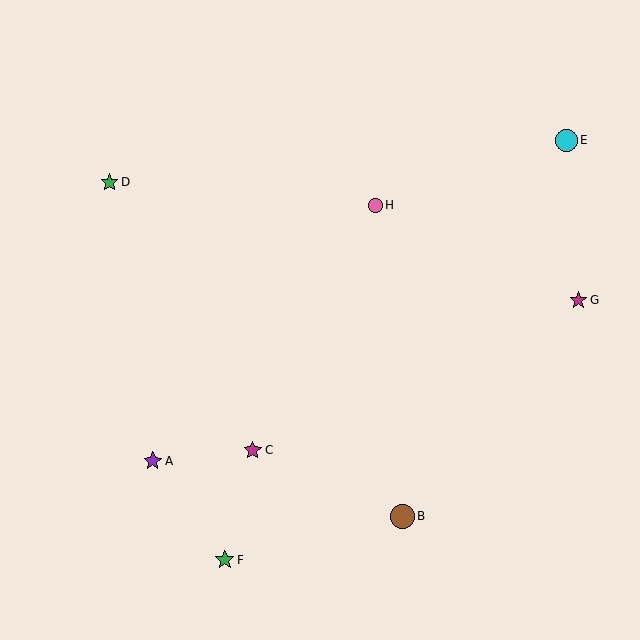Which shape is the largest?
The brown circle (labeled B) is the largest.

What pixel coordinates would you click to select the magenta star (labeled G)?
Click at (578, 300) to select the magenta star G.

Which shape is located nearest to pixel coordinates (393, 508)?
The brown circle (labeled B) at (403, 516) is nearest to that location.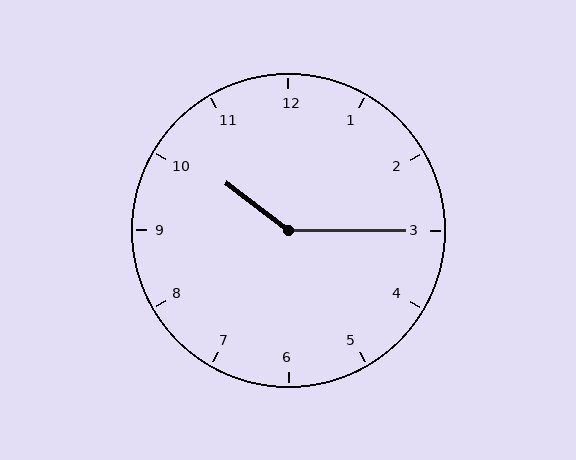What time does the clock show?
10:15.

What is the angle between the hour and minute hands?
Approximately 142 degrees.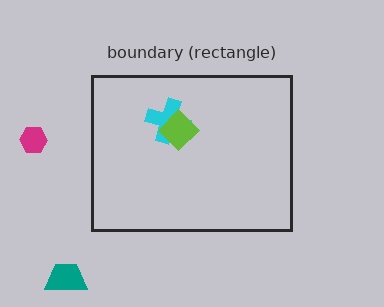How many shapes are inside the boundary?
2 inside, 2 outside.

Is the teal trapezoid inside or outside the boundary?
Outside.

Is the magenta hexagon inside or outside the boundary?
Outside.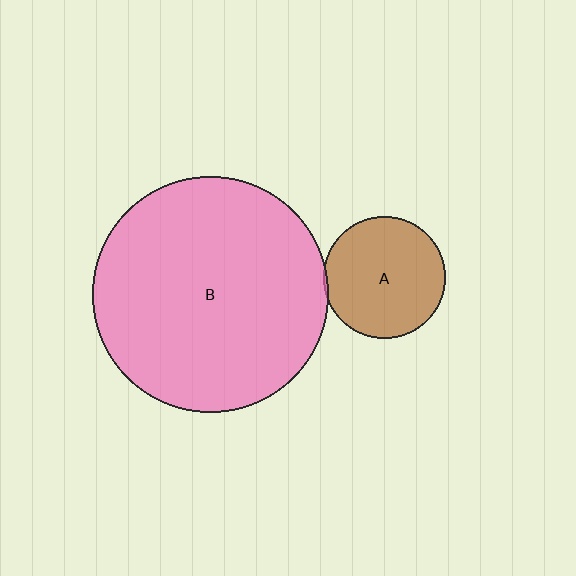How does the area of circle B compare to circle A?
Approximately 3.7 times.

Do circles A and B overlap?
Yes.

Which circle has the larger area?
Circle B (pink).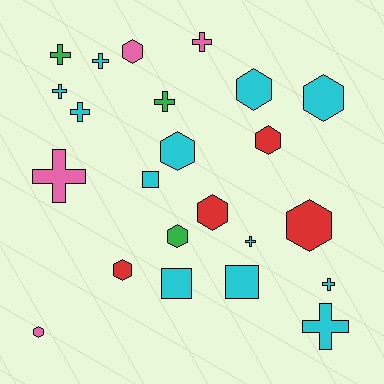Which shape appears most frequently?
Cross, with 10 objects.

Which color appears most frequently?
Cyan, with 12 objects.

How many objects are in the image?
There are 23 objects.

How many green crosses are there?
There are 2 green crosses.